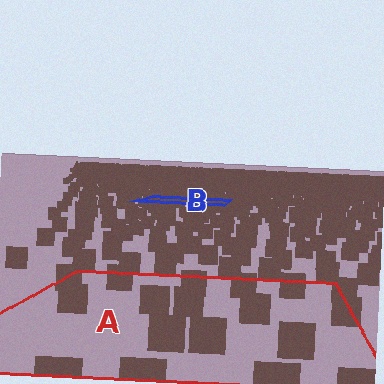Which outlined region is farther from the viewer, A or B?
Region B is farther from the viewer — the texture elements inside it appear smaller and more densely packed.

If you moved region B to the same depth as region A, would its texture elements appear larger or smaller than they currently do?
They would appear larger. At a closer depth, the same texture elements are projected at a bigger on-screen size.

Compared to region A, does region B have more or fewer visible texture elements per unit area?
Region B has more texture elements per unit area — they are packed more densely because it is farther away.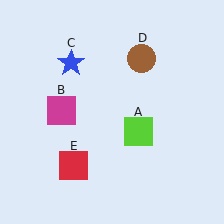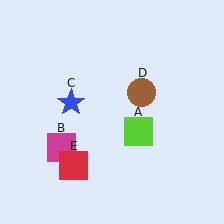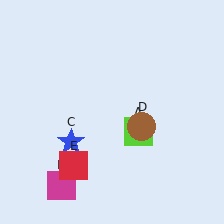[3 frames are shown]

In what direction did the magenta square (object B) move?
The magenta square (object B) moved down.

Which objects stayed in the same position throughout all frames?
Lime square (object A) and red square (object E) remained stationary.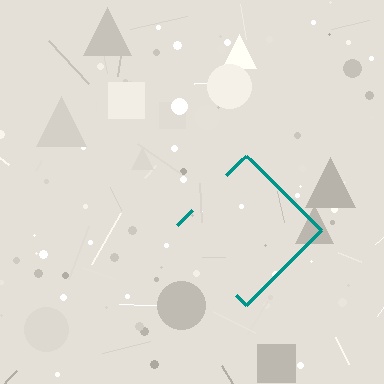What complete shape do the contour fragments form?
The contour fragments form a diamond.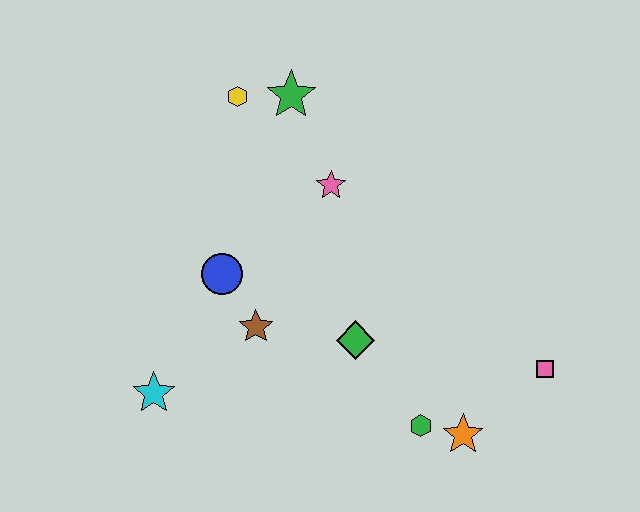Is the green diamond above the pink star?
No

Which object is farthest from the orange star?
The yellow hexagon is farthest from the orange star.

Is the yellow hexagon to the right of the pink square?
No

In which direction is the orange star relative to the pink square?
The orange star is to the left of the pink square.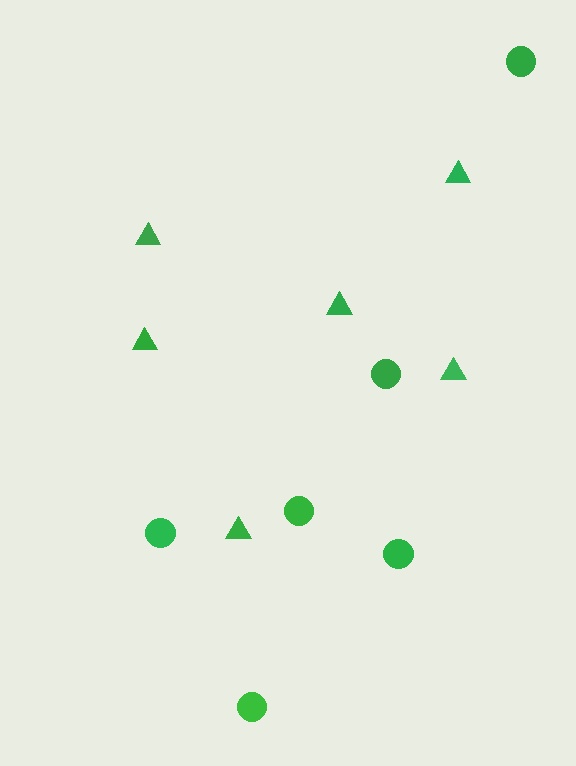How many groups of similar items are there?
There are 2 groups: one group of triangles (6) and one group of circles (6).